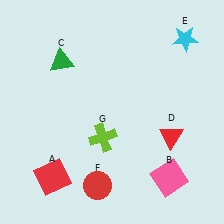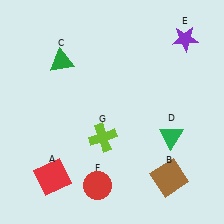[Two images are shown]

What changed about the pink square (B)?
In Image 1, B is pink. In Image 2, it changed to brown.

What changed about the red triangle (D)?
In Image 1, D is red. In Image 2, it changed to green.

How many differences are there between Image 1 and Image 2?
There are 3 differences between the two images.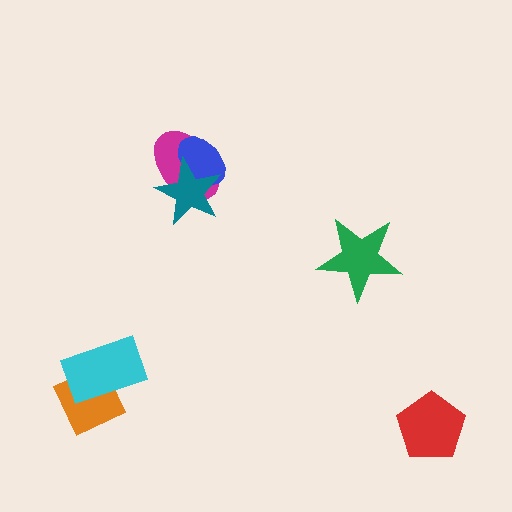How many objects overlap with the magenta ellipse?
2 objects overlap with the magenta ellipse.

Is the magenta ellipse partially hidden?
Yes, it is partially covered by another shape.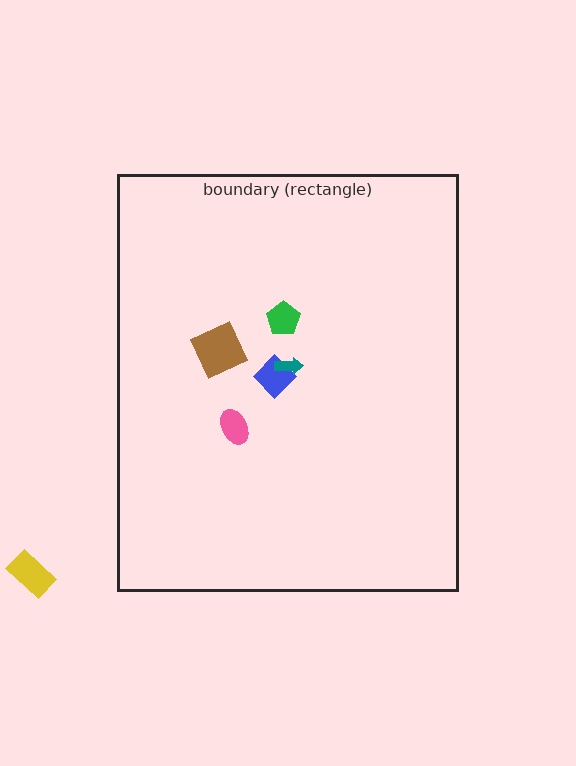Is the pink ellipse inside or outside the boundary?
Inside.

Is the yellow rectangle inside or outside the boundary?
Outside.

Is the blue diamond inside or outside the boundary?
Inside.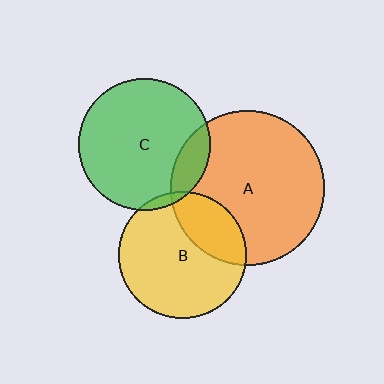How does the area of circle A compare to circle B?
Approximately 1.5 times.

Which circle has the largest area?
Circle A (orange).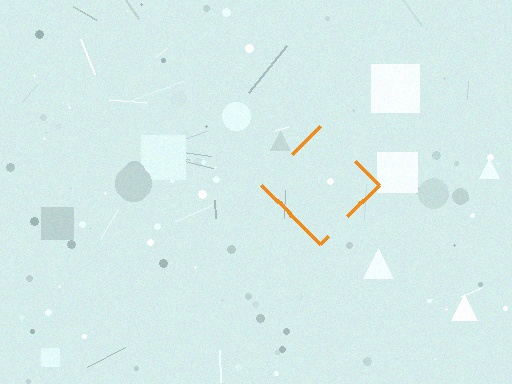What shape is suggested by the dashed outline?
The dashed outline suggests a diamond.